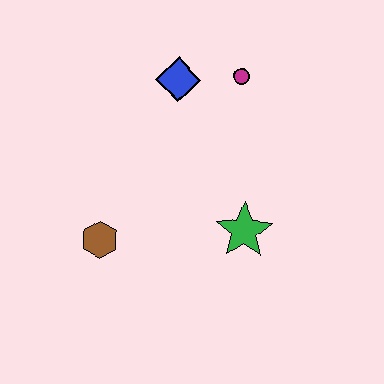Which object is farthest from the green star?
The blue diamond is farthest from the green star.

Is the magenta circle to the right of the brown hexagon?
Yes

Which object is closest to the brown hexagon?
The green star is closest to the brown hexagon.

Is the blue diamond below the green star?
No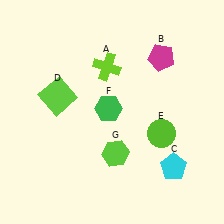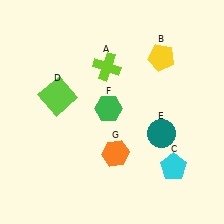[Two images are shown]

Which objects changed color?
B changed from magenta to yellow. E changed from lime to teal. G changed from lime to orange.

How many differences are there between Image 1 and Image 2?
There are 3 differences between the two images.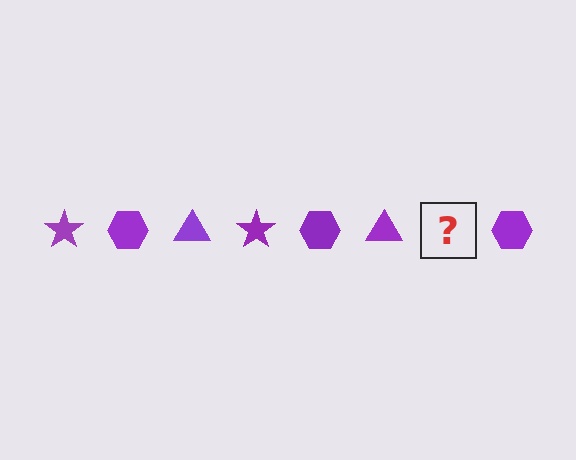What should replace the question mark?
The question mark should be replaced with a purple star.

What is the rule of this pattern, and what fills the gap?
The rule is that the pattern cycles through star, hexagon, triangle shapes in purple. The gap should be filled with a purple star.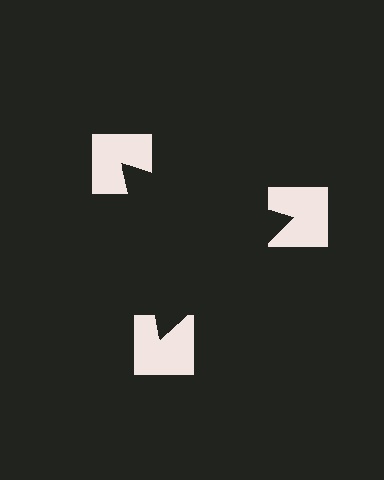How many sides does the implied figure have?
3 sides.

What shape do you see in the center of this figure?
An illusory triangle — its edges are inferred from the aligned wedge cuts in the notched squares, not physically drawn.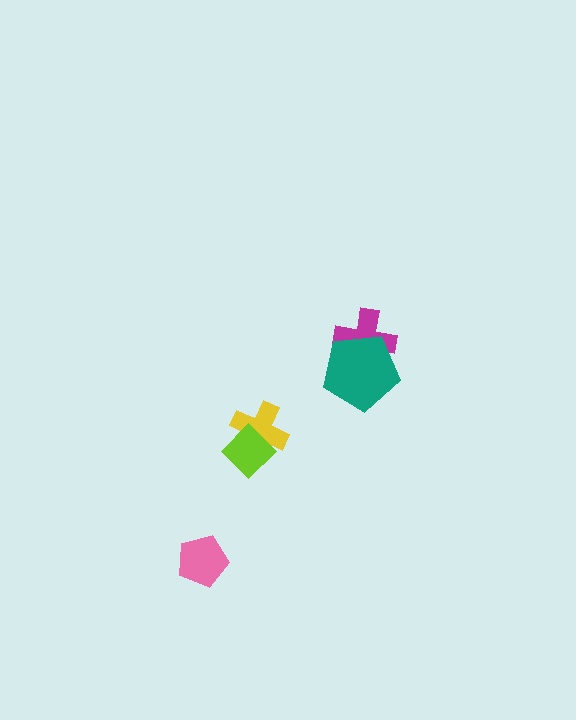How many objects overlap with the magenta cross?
1 object overlaps with the magenta cross.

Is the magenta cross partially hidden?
Yes, it is partially covered by another shape.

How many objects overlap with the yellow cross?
1 object overlaps with the yellow cross.